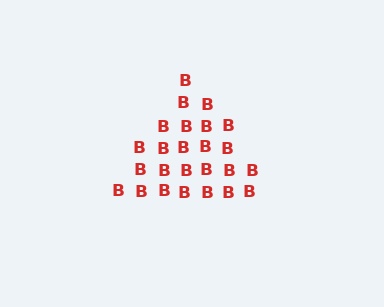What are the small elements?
The small elements are letter B's.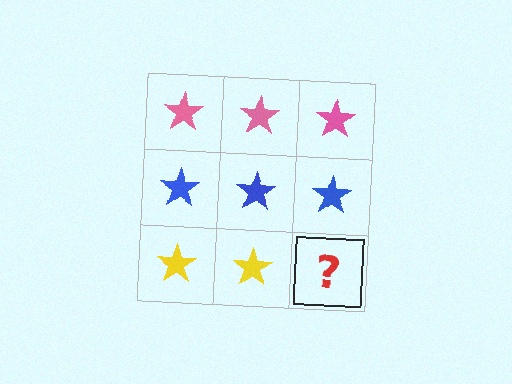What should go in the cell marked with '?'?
The missing cell should contain a yellow star.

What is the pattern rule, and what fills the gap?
The rule is that each row has a consistent color. The gap should be filled with a yellow star.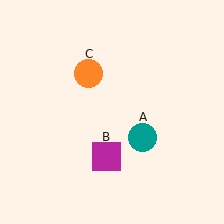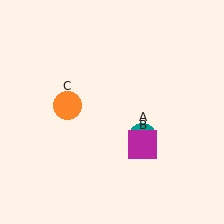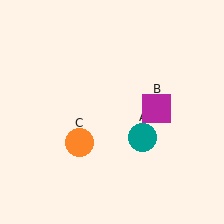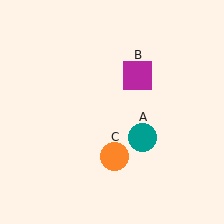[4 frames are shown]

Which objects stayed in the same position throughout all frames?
Teal circle (object A) remained stationary.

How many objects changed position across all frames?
2 objects changed position: magenta square (object B), orange circle (object C).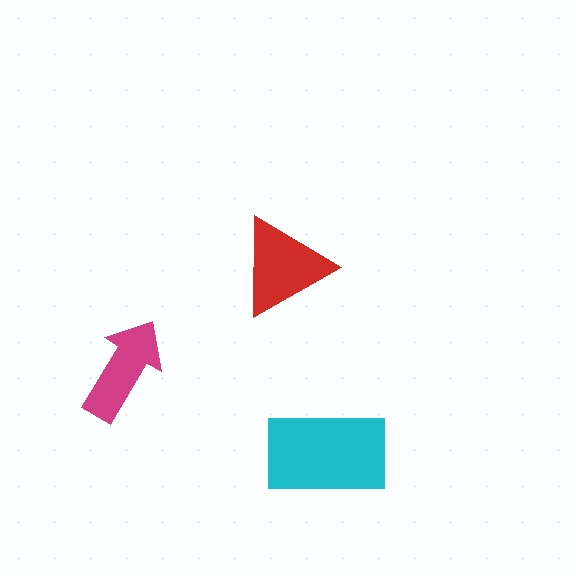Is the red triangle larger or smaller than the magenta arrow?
Larger.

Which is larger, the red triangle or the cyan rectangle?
The cyan rectangle.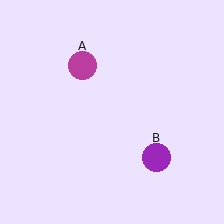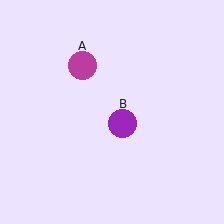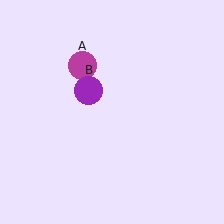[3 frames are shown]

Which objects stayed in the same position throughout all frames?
Magenta circle (object A) remained stationary.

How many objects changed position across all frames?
1 object changed position: purple circle (object B).